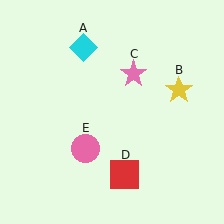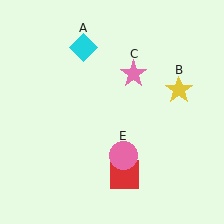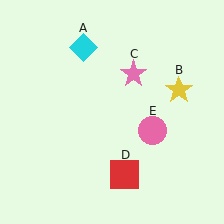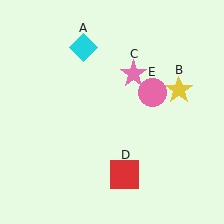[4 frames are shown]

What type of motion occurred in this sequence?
The pink circle (object E) rotated counterclockwise around the center of the scene.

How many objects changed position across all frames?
1 object changed position: pink circle (object E).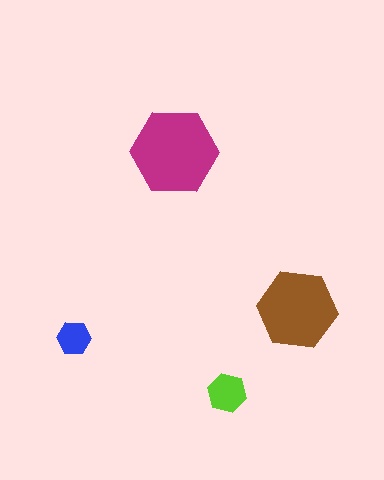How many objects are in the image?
There are 4 objects in the image.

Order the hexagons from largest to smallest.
the magenta one, the brown one, the lime one, the blue one.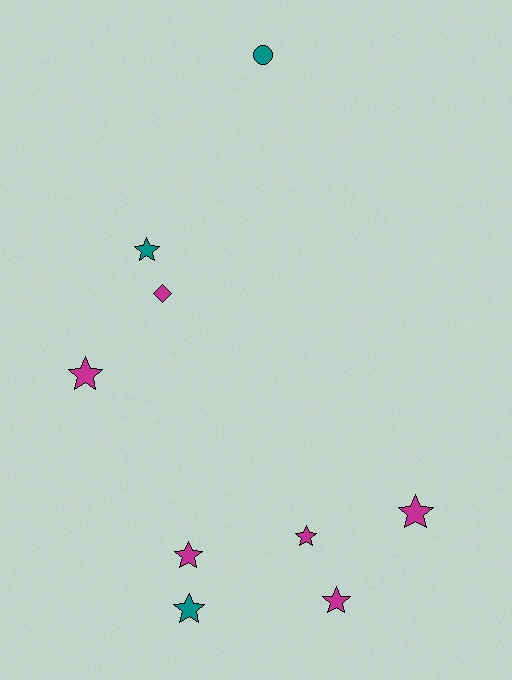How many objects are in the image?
There are 9 objects.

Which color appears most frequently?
Magenta, with 6 objects.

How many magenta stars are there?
There are 5 magenta stars.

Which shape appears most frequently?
Star, with 7 objects.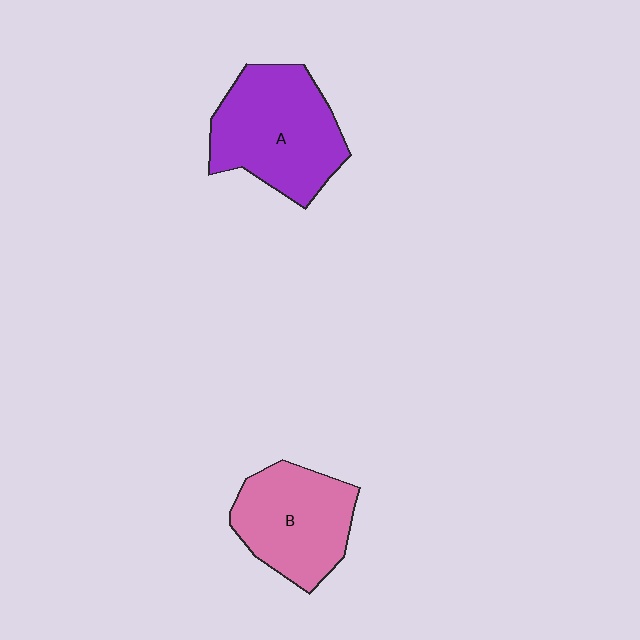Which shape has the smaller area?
Shape B (pink).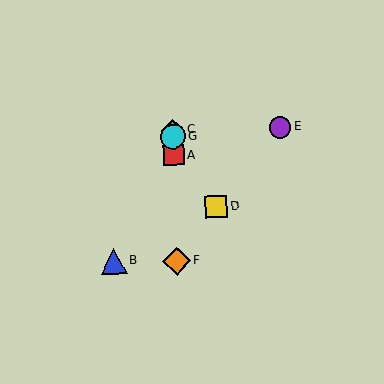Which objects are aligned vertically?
Objects A, C, F, G are aligned vertically.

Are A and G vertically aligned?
Yes, both are at x≈173.